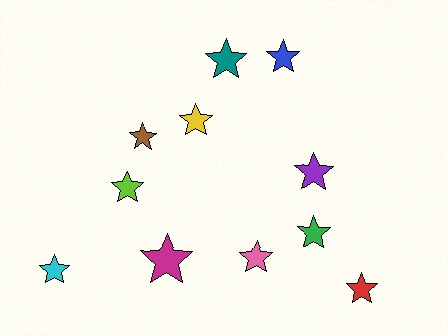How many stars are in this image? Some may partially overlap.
There are 11 stars.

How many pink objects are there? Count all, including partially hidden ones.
There is 1 pink object.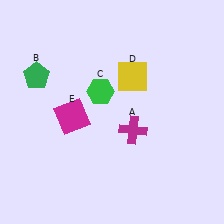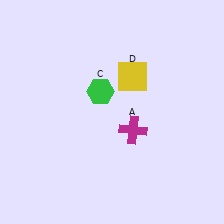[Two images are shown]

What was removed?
The green pentagon (B), the magenta square (E) were removed in Image 2.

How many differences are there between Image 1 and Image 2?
There are 2 differences between the two images.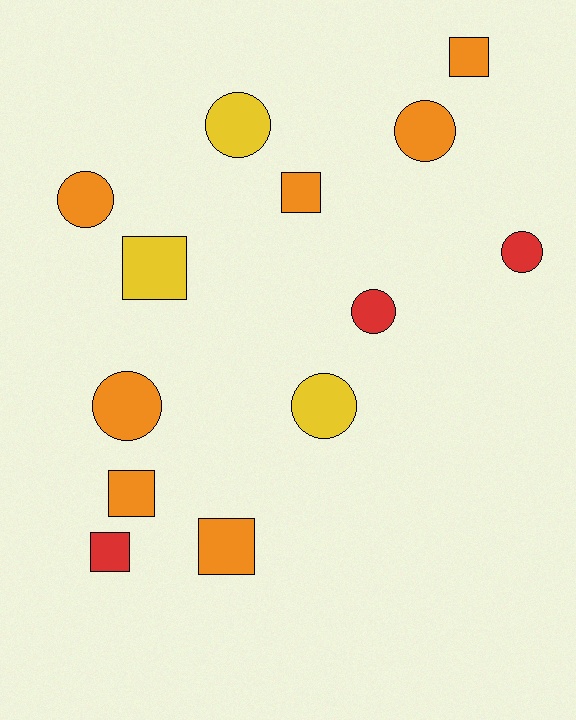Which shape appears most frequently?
Circle, with 7 objects.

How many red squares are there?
There is 1 red square.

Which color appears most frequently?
Orange, with 7 objects.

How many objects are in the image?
There are 13 objects.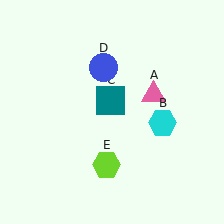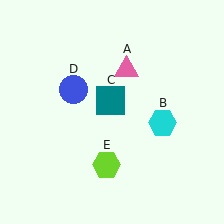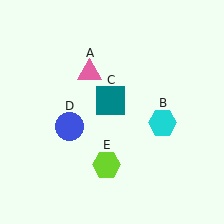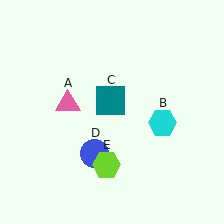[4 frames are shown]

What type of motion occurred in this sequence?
The pink triangle (object A), blue circle (object D) rotated counterclockwise around the center of the scene.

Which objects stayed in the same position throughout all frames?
Cyan hexagon (object B) and teal square (object C) and lime hexagon (object E) remained stationary.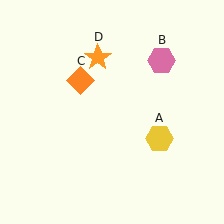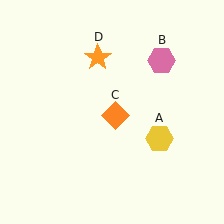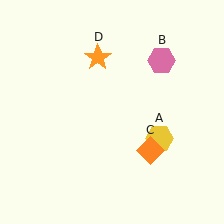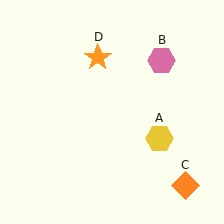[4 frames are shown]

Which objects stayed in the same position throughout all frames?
Yellow hexagon (object A) and pink hexagon (object B) and orange star (object D) remained stationary.